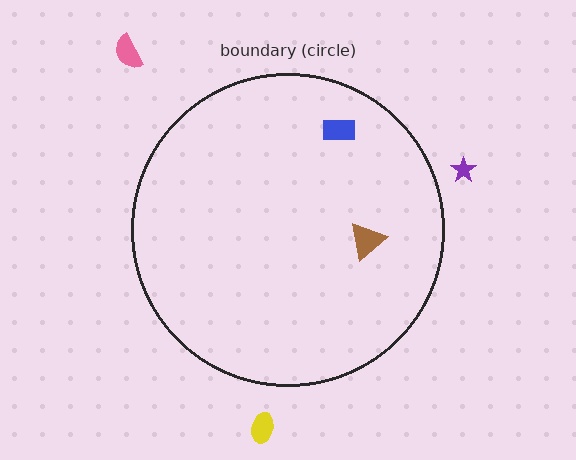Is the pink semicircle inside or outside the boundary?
Outside.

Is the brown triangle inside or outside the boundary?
Inside.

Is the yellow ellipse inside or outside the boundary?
Outside.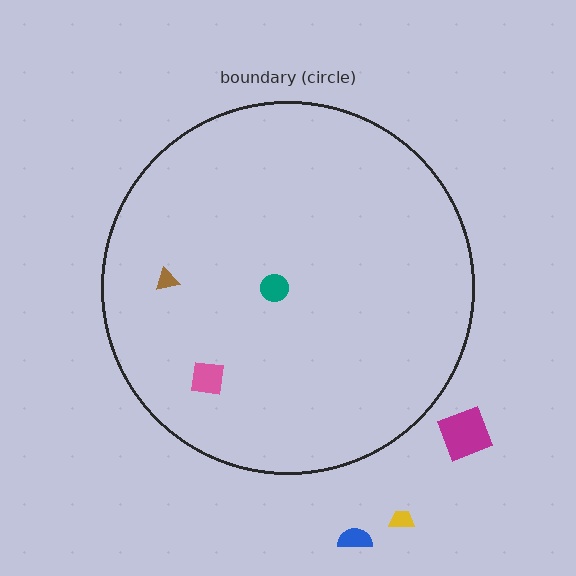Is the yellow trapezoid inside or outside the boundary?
Outside.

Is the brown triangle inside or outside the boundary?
Inside.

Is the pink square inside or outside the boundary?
Inside.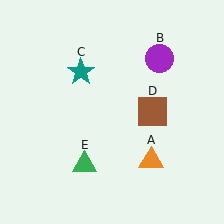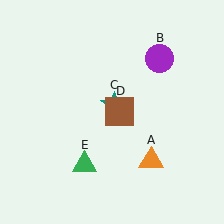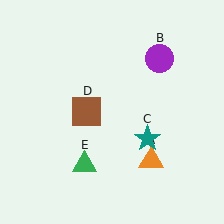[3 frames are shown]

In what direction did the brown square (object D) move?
The brown square (object D) moved left.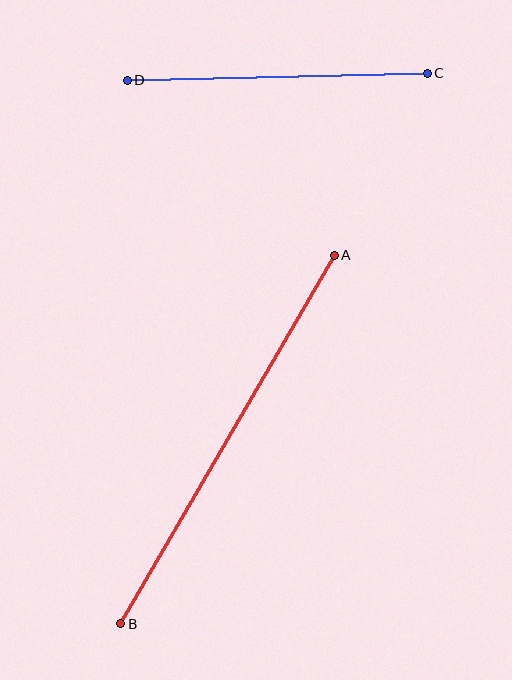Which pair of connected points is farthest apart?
Points A and B are farthest apart.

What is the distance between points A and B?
The distance is approximately 425 pixels.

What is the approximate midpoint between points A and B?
The midpoint is at approximately (228, 440) pixels.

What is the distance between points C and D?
The distance is approximately 300 pixels.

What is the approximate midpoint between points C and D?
The midpoint is at approximately (277, 77) pixels.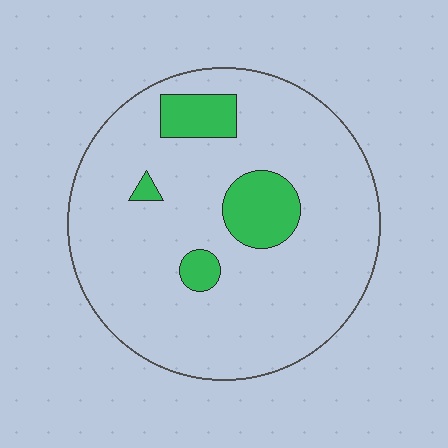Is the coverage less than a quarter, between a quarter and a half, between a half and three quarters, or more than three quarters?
Less than a quarter.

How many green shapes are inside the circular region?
4.